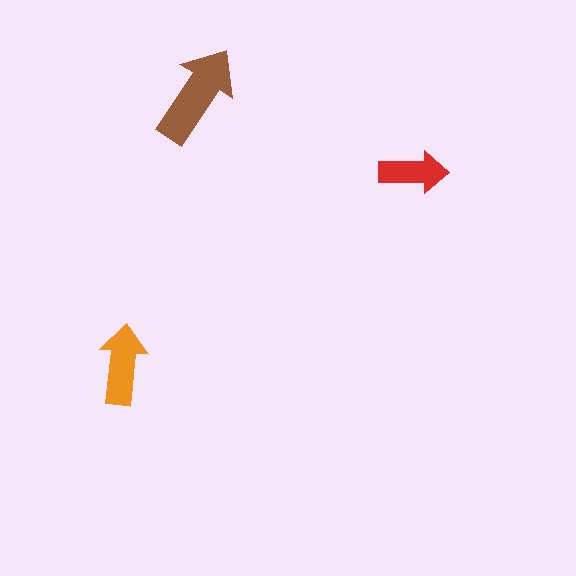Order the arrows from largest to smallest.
the brown one, the orange one, the red one.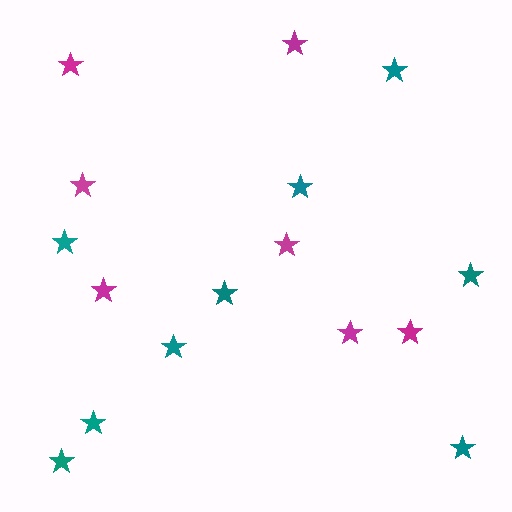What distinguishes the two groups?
There are 2 groups: one group of teal stars (9) and one group of magenta stars (7).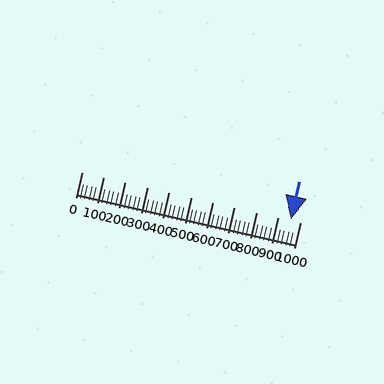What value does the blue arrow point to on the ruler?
The blue arrow points to approximately 957.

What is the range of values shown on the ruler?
The ruler shows values from 0 to 1000.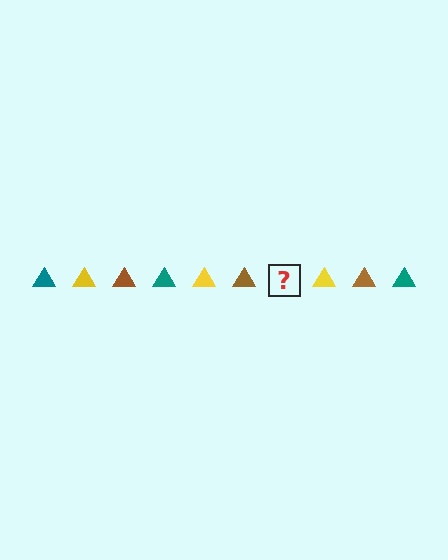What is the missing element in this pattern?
The missing element is a teal triangle.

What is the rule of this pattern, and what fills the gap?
The rule is that the pattern cycles through teal, yellow, brown triangles. The gap should be filled with a teal triangle.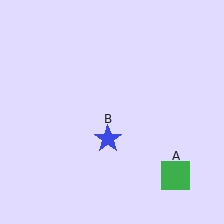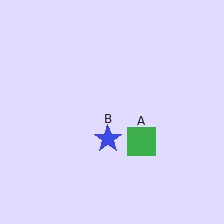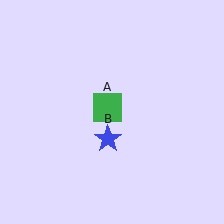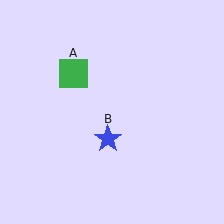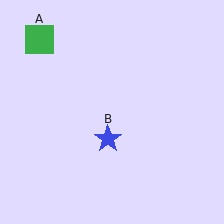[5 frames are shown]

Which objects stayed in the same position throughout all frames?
Blue star (object B) remained stationary.